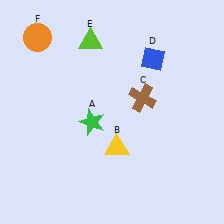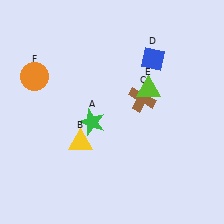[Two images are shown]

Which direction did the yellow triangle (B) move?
The yellow triangle (B) moved left.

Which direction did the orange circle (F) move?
The orange circle (F) moved down.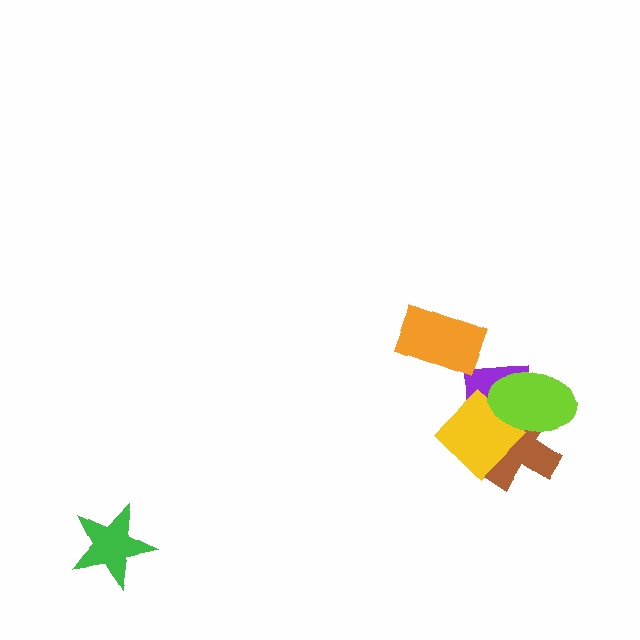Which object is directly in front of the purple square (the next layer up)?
The brown cross is directly in front of the purple square.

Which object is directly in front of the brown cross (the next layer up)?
The yellow diamond is directly in front of the brown cross.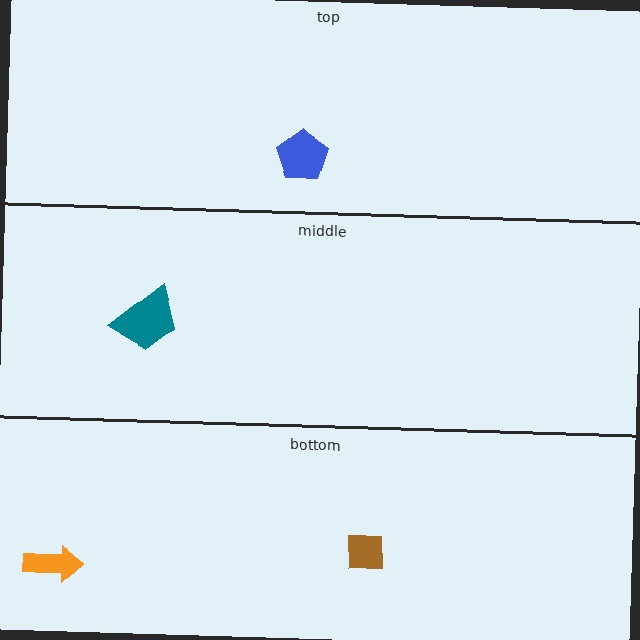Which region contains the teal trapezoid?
The middle region.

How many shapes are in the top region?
1.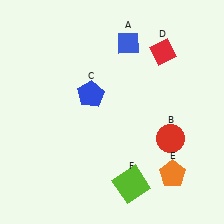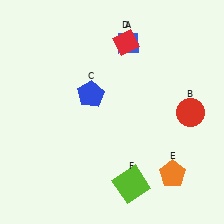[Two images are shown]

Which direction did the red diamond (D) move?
The red diamond (D) moved left.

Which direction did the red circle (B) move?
The red circle (B) moved up.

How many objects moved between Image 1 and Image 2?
2 objects moved between the two images.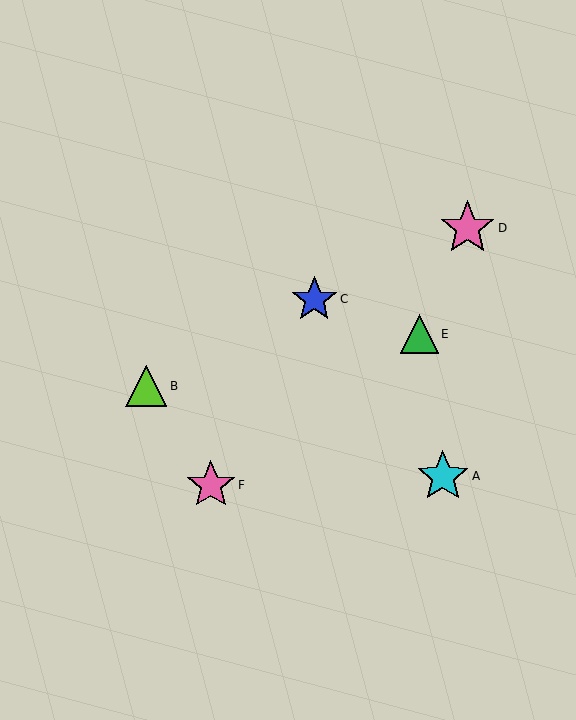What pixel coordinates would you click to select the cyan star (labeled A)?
Click at (443, 476) to select the cyan star A.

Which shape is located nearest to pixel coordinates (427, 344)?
The green triangle (labeled E) at (419, 334) is nearest to that location.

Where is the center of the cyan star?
The center of the cyan star is at (443, 476).